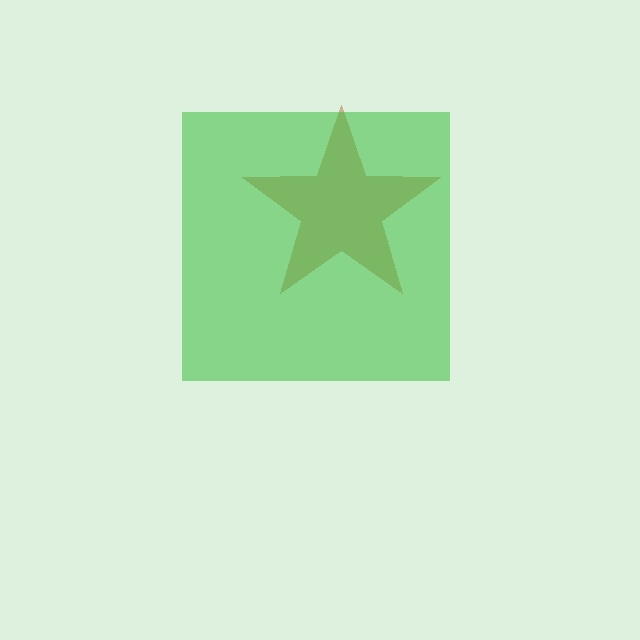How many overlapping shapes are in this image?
There are 2 overlapping shapes in the image.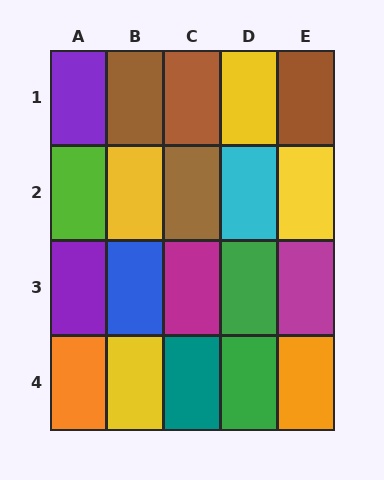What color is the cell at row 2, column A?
Lime.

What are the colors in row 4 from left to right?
Orange, yellow, teal, green, orange.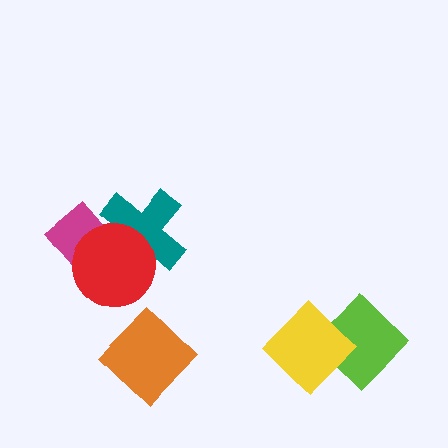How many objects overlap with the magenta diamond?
2 objects overlap with the magenta diamond.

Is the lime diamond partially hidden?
Yes, it is partially covered by another shape.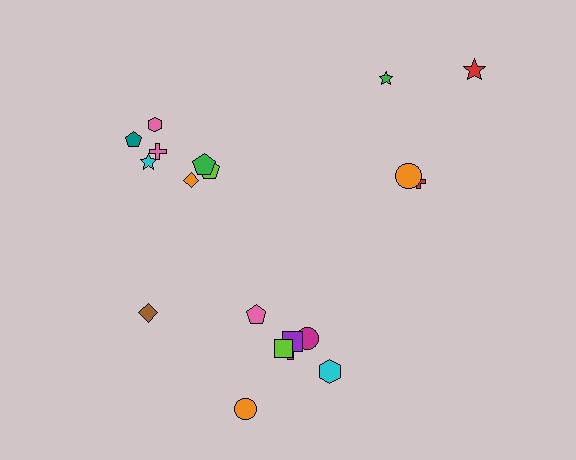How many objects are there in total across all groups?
There are 19 objects.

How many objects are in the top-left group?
There are 7 objects.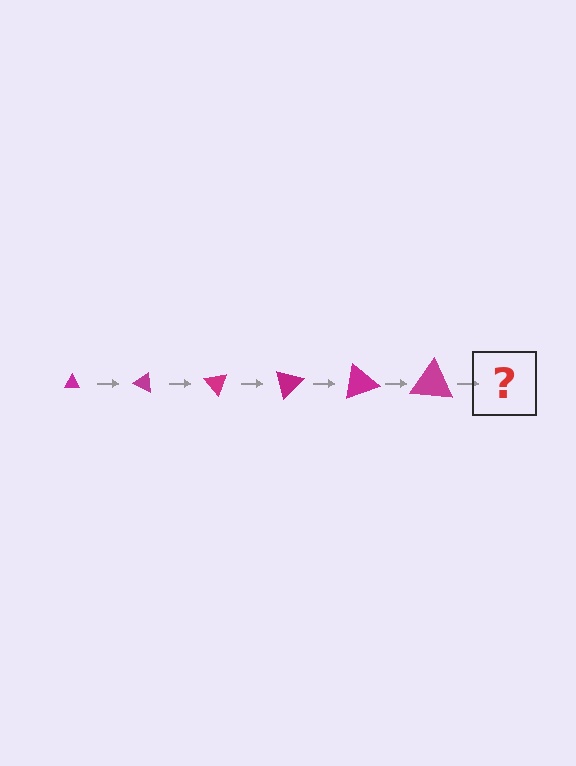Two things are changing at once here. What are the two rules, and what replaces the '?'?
The two rules are that the triangle grows larger each step and it rotates 25 degrees each step. The '?' should be a triangle, larger than the previous one and rotated 150 degrees from the start.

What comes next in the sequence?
The next element should be a triangle, larger than the previous one and rotated 150 degrees from the start.